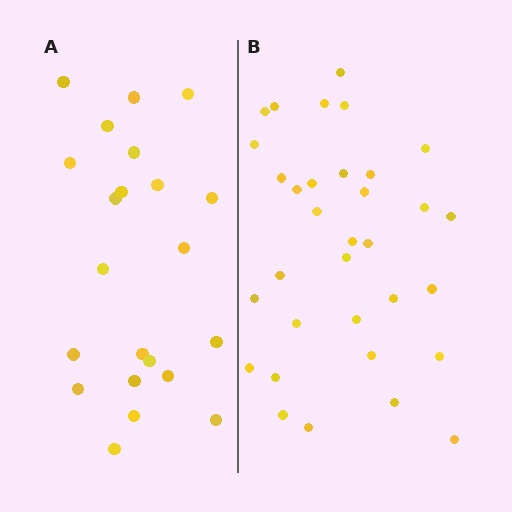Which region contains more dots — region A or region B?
Region B (the right region) has more dots.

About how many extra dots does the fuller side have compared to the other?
Region B has roughly 12 or so more dots than region A.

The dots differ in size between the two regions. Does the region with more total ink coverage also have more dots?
No. Region A has more total ink coverage because its dots are larger, but region B actually contains more individual dots. Total area can be misleading — the number of items is what matters here.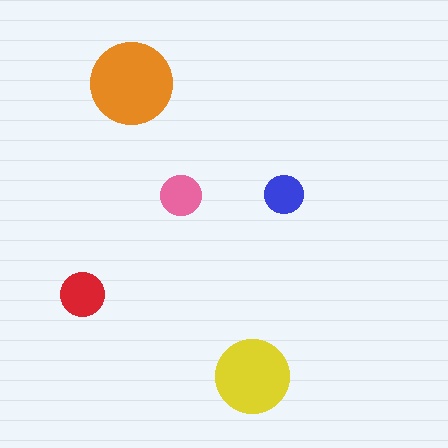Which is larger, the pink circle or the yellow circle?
The yellow one.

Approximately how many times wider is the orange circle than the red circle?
About 2 times wider.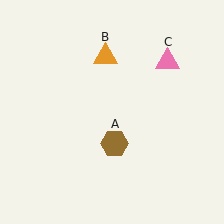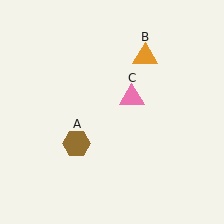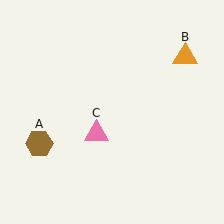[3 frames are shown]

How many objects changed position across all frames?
3 objects changed position: brown hexagon (object A), orange triangle (object B), pink triangle (object C).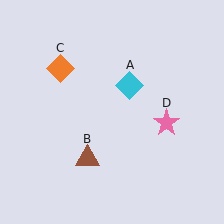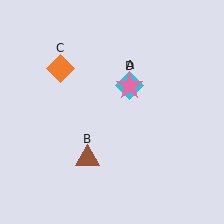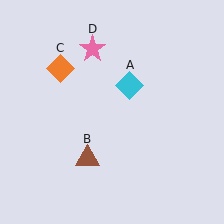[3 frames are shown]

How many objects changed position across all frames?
1 object changed position: pink star (object D).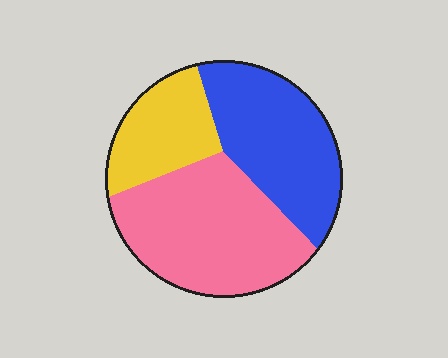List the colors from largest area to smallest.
From largest to smallest: pink, blue, yellow.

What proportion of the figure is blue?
Blue takes up between a quarter and a half of the figure.